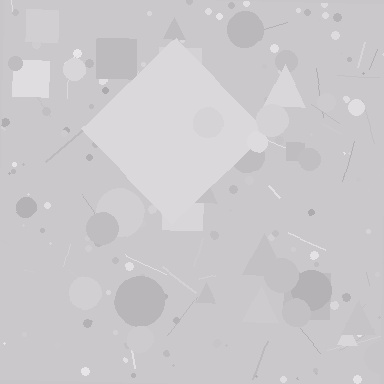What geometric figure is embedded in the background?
A diamond is embedded in the background.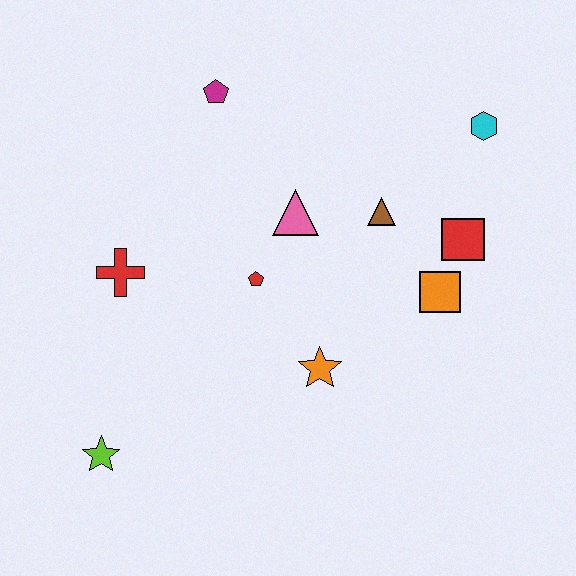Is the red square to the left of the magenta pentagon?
No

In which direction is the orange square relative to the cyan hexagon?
The orange square is below the cyan hexagon.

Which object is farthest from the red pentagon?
The cyan hexagon is farthest from the red pentagon.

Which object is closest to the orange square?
The red square is closest to the orange square.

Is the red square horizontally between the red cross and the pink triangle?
No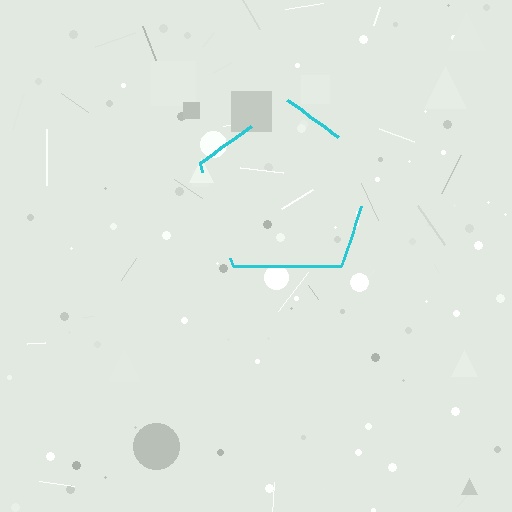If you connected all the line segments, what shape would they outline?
They would outline a pentagon.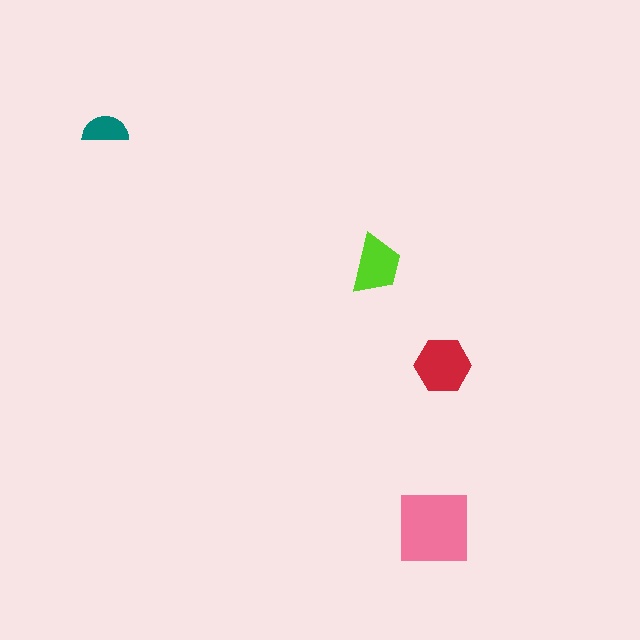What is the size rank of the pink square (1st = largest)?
1st.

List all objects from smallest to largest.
The teal semicircle, the lime trapezoid, the red hexagon, the pink square.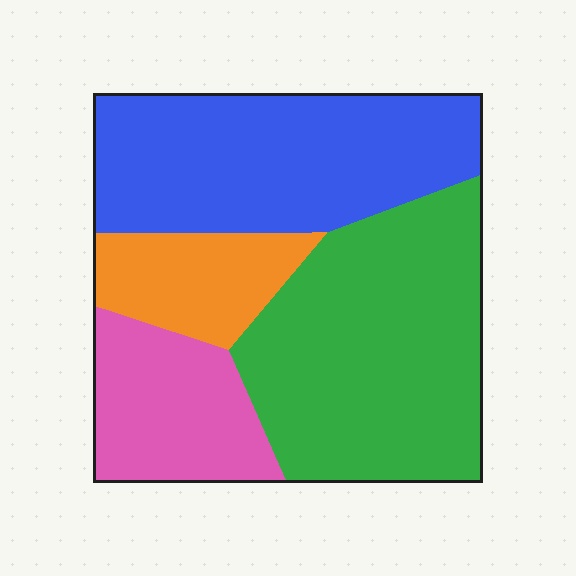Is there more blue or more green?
Green.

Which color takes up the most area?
Green, at roughly 40%.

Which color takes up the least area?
Orange, at roughly 10%.